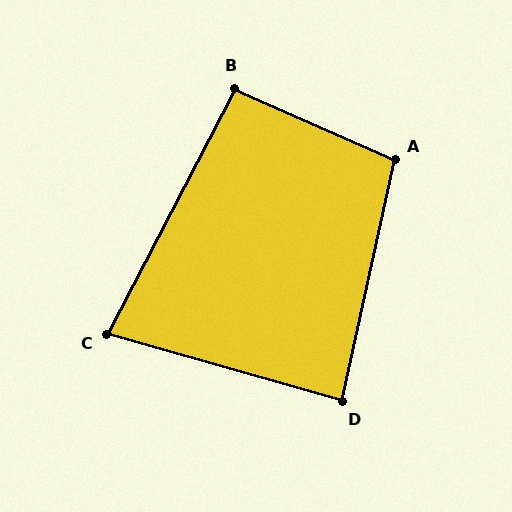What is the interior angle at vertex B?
Approximately 94 degrees (approximately right).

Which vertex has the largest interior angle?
A, at approximately 102 degrees.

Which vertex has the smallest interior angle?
C, at approximately 78 degrees.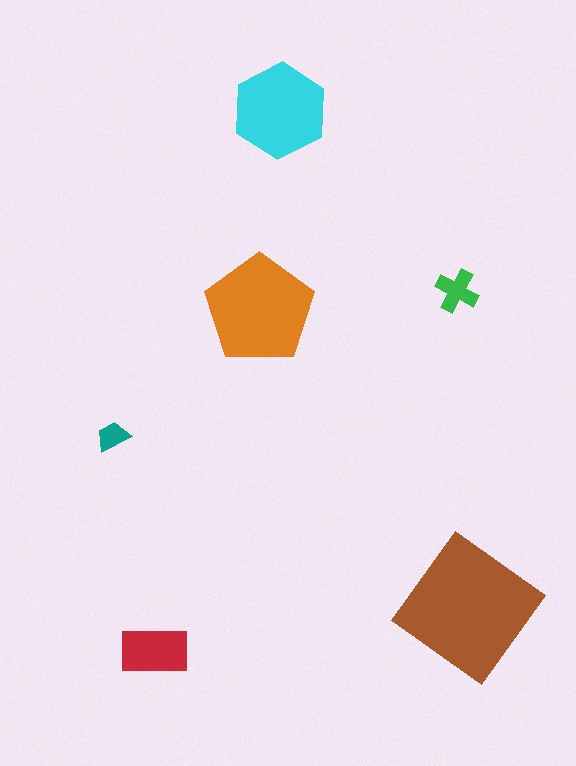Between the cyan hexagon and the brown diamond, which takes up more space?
The brown diamond.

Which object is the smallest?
The teal trapezoid.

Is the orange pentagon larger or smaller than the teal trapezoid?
Larger.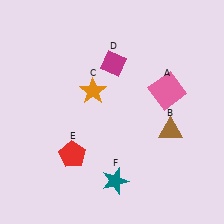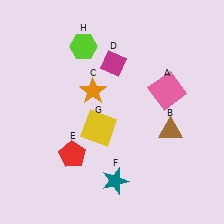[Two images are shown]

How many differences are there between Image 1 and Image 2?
There are 2 differences between the two images.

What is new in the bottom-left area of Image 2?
A yellow square (G) was added in the bottom-left area of Image 2.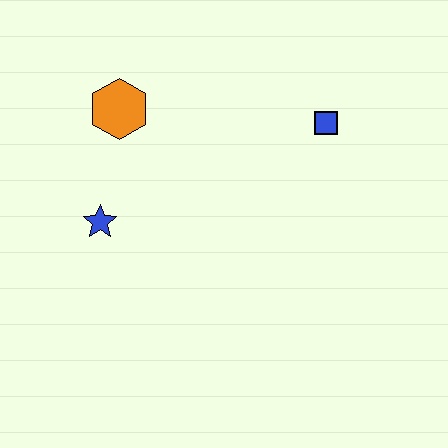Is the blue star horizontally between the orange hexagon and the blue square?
No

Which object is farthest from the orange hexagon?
The blue square is farthest from the orange hexagon.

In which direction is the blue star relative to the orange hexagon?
The blue star is below the orange hexagon.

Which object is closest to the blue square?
The orange hexagon is closest to the blue square.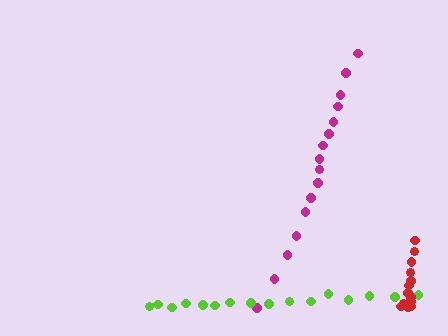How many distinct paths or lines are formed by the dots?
There are 3 distinct paths.